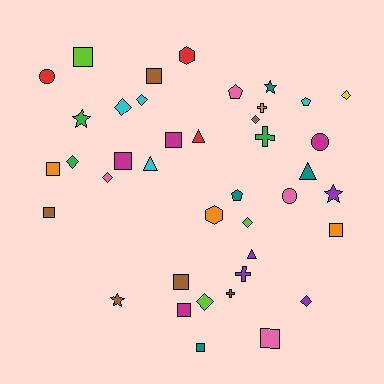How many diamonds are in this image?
There are 9 diamonds.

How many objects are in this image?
There are 40 objects.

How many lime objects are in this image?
There are 3 lime objects.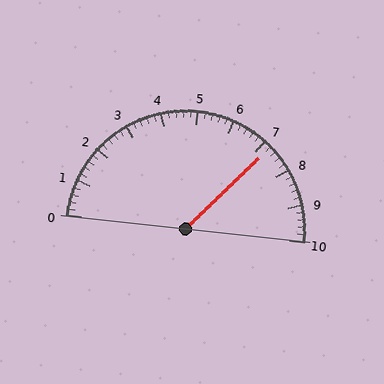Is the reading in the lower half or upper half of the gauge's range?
The reading is in the upper half of the range (0 to 10).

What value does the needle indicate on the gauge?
The needle indicates approximately 7.2.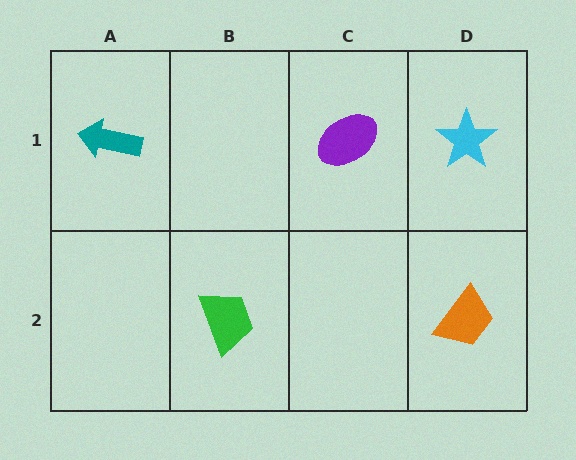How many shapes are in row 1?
3 shapes.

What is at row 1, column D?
A cyan star.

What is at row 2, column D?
An orange trapezoid.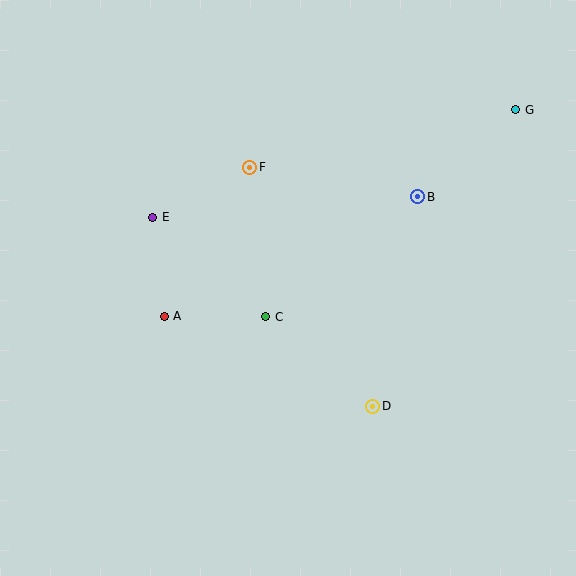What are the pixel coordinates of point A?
Point A is at (164, 316).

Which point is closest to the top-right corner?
Point G is closest to the top-right corner.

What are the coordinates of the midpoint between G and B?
The midpoint between G and B is at (467, 153).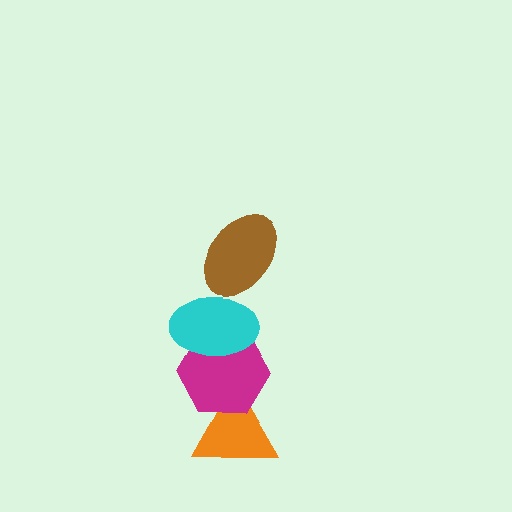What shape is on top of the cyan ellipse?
The brown ellipse is on top of the cyan ellipse.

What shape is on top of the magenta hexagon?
The cyan ellipse is on top of the magenta hexagon.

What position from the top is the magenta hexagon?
The magenta hexagon is 3rd from the top.